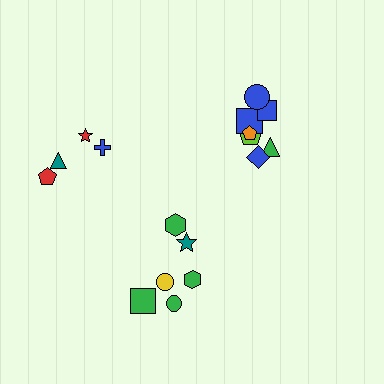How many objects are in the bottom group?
There are 6 objects.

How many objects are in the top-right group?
There are 7 objects.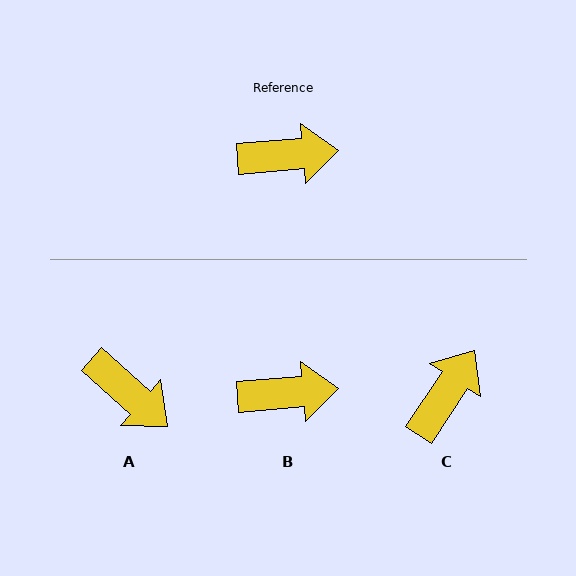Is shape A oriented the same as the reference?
No, it is off by about 46 degrees.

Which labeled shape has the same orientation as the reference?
B.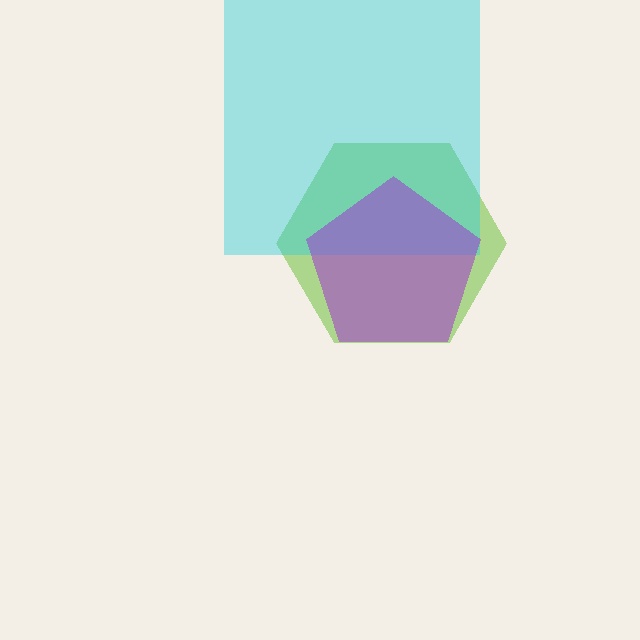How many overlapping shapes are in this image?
There are 3 overlapping shapes in the image.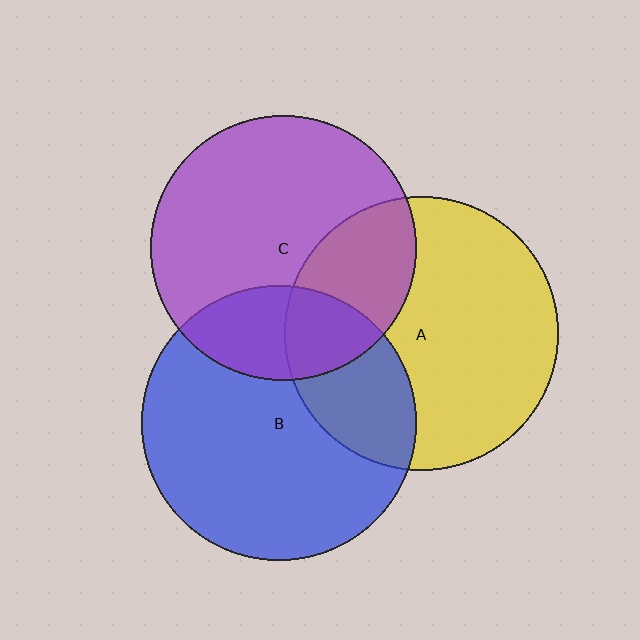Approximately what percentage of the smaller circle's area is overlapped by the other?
Approximately 25%.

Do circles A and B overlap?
Yes.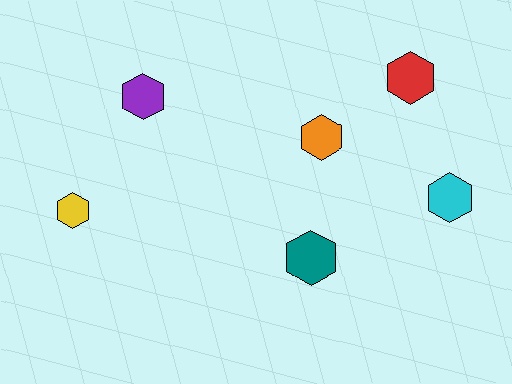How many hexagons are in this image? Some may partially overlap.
There are 6 hexagons.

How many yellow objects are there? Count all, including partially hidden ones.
There is 1 yellow object.